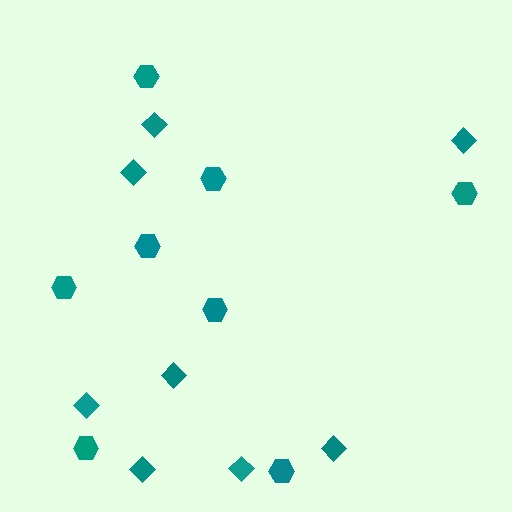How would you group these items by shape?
There are 2 groups: one group of diamonds (8) and one group of hexagons (8).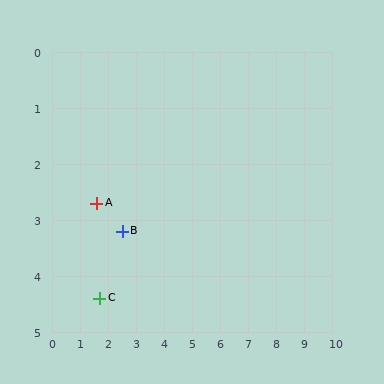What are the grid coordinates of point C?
Point C is at approximately (1.7, 4.4).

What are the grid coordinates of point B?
Point B is at approximately (2.5, 3.2).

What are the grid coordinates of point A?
Point A is at approximately (1.6, 2.7).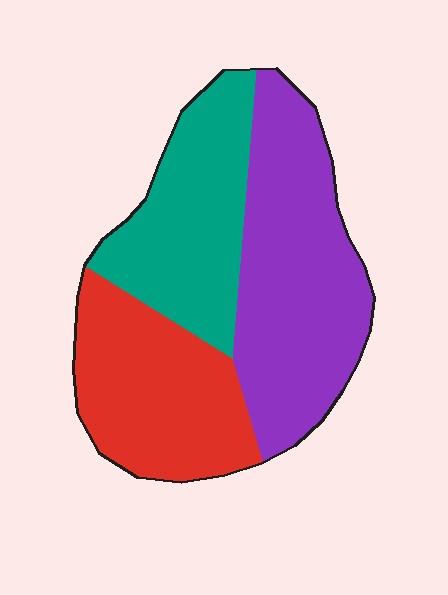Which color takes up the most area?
Purple, at roughly 40%.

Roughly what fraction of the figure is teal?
Teal covers around 30% of the figure.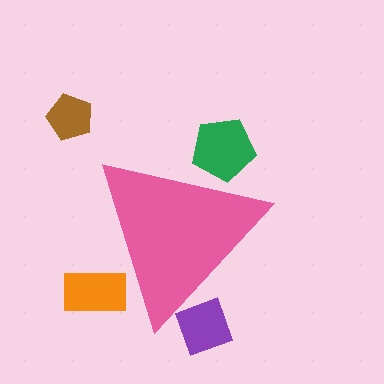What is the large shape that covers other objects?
A pink triangle.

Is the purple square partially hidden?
Yes, the purple square is partially hidden behind the pink triangle.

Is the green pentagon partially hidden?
Yes, the green pentagon is partially hidden behind the pink triangle.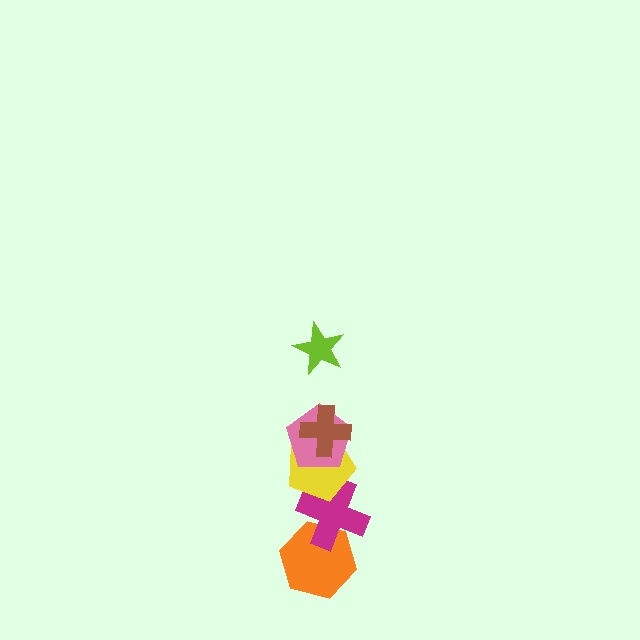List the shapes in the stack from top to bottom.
From top to bottom: the lime star, the brown cross, the pink pentagon, the yellow pentagon, the magenta cross, the orange hexagon.